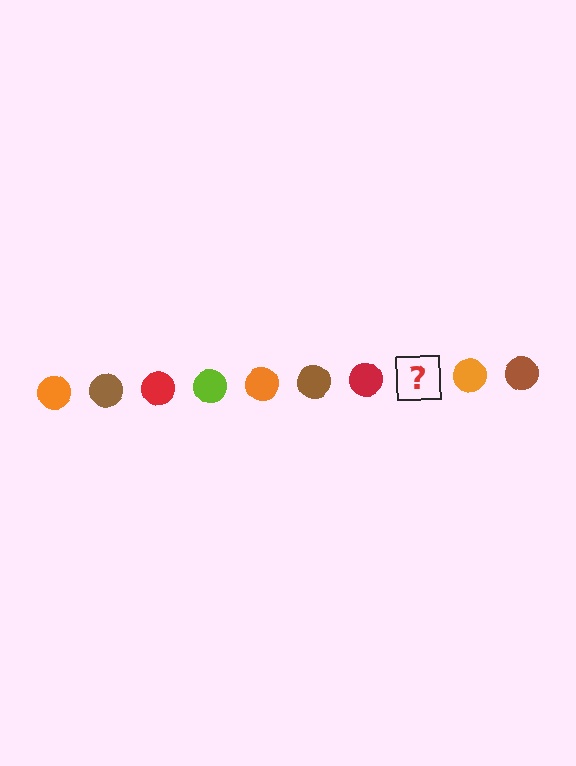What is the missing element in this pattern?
The missing element is a lime circle.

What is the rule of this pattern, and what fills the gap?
The rule is that the pattern cycles through orange, brown, red, lime circles. The gap should be filled with a lime circle.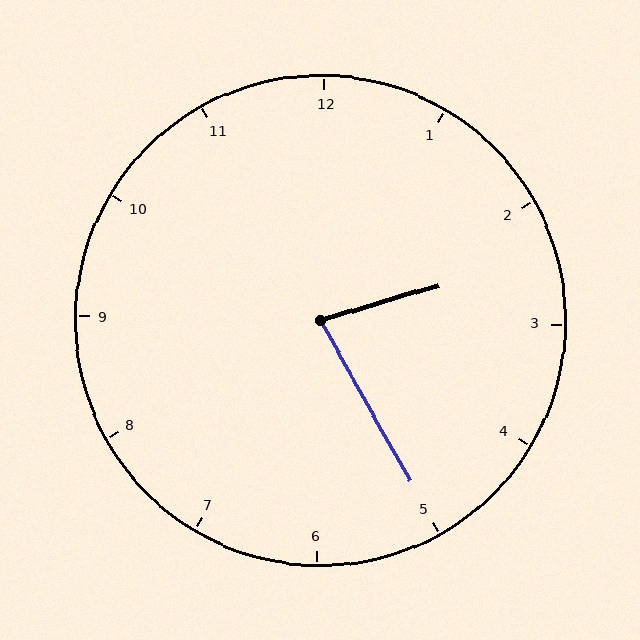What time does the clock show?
2:25.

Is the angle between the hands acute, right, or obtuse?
It is acute.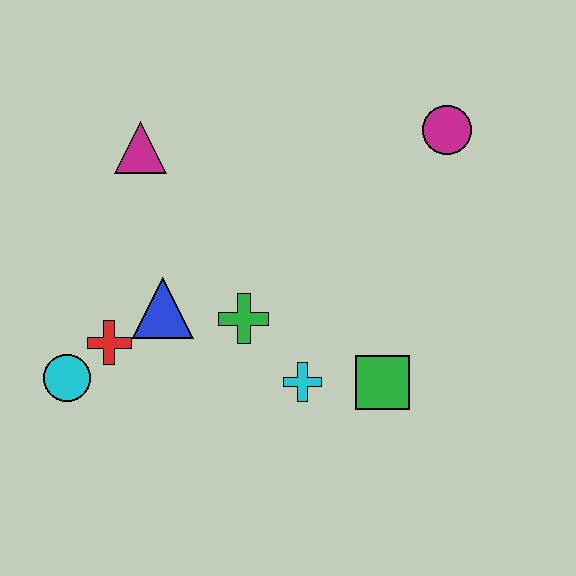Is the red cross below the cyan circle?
No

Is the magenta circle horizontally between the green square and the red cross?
No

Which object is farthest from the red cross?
The magenta circle is farthest from the red cross.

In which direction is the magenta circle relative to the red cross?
The magenta circle is to the right of the red cross.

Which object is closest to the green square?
The cyan cross is closest to the green square.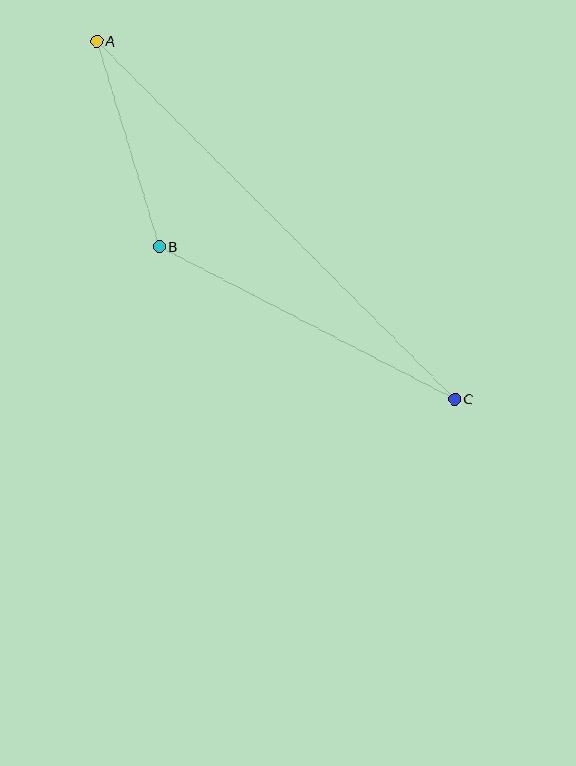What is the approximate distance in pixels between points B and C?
The distance between B and C is approximately 332 pixels.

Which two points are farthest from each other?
Points A and C are farthest from each other.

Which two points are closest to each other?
Points A and B are closest to each other.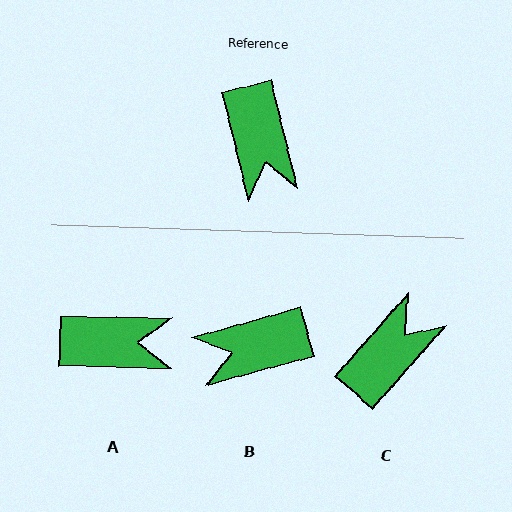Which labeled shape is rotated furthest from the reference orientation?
C, about 125 degrees away.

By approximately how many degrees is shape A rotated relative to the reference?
Approximately 75 degrees counter-clockwise.